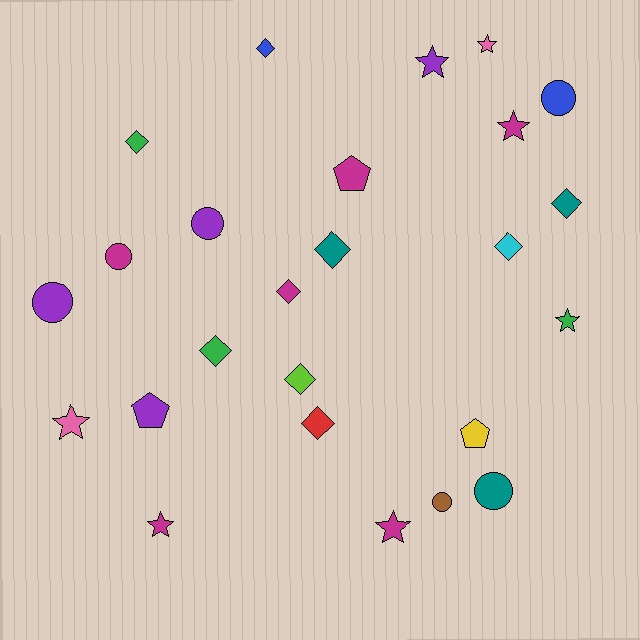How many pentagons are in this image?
There are 3 pentagons.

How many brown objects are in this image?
There is 1 brown object.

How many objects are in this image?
There are 25 objects.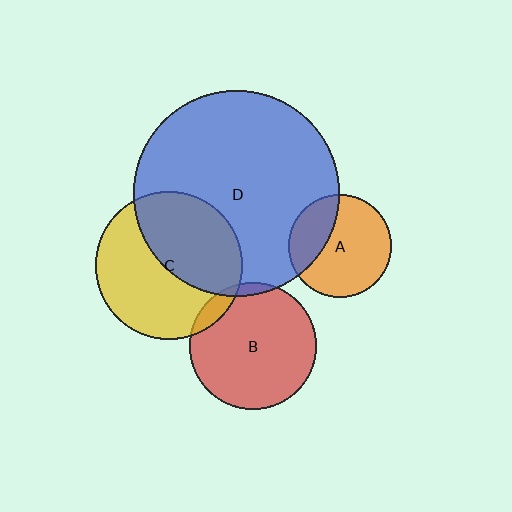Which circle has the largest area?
Circle D (blue).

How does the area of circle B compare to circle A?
Approximately 1.5 times.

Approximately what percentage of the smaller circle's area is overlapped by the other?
Approximately 30%.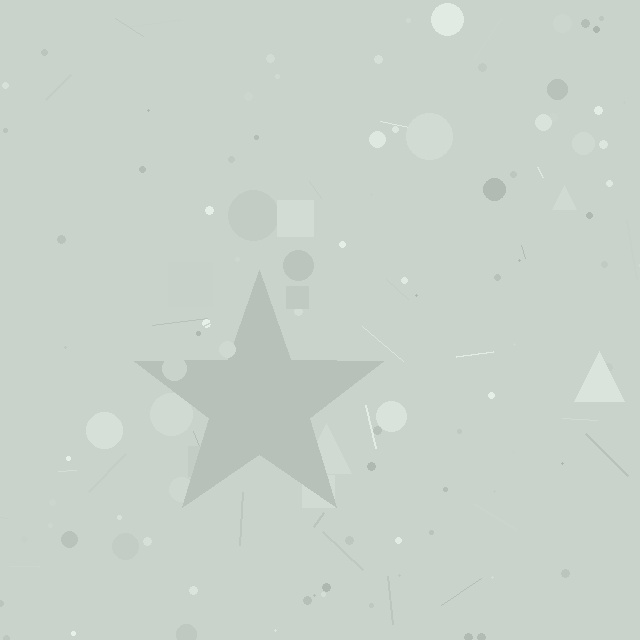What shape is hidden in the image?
A star is hidden in the image.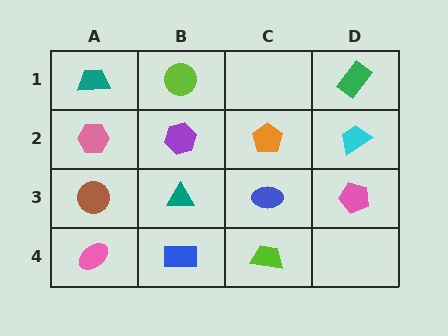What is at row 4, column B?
A blue rectangle.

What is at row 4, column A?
A pink ellipse.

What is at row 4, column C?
A lime trapezoid.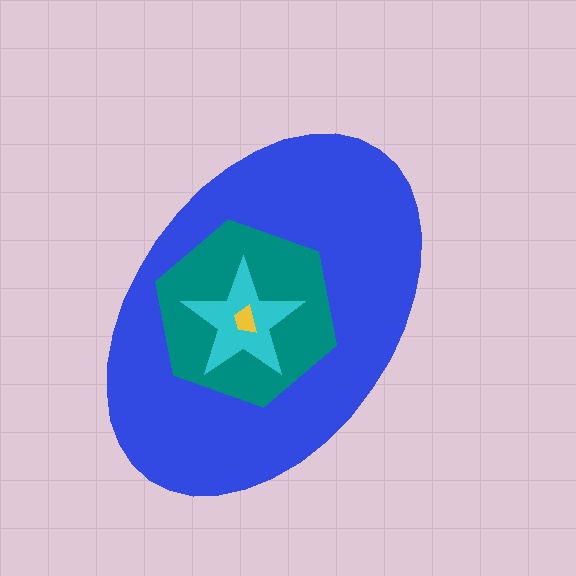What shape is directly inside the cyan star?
The yellow trapezoid.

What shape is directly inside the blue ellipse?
The teal hexagon.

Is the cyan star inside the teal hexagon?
Yes.